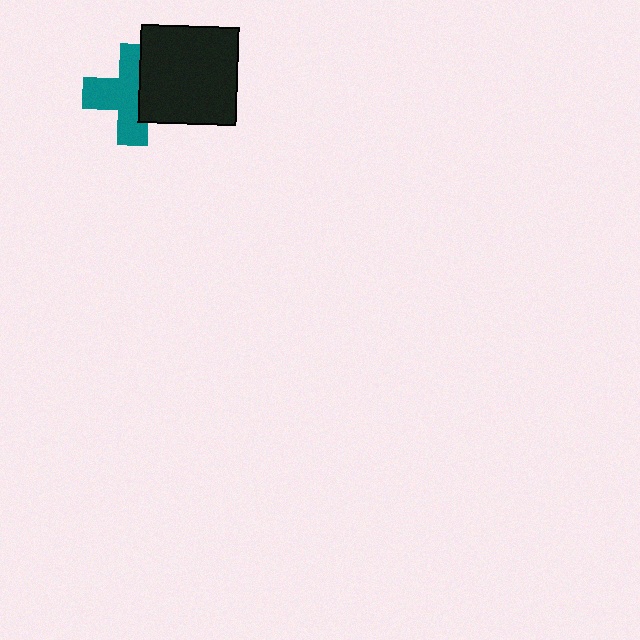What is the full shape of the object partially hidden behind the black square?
The partially hidden object is a teal cross.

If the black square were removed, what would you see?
You would see the complete teal cross.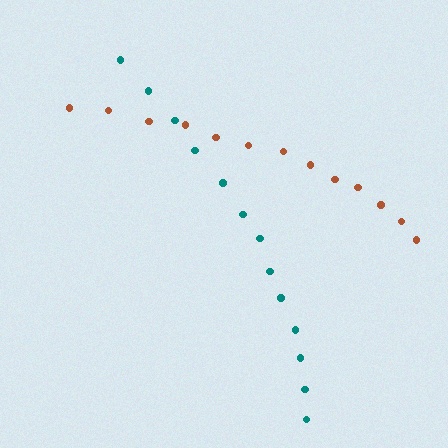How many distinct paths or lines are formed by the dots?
There are 2 distinct paths.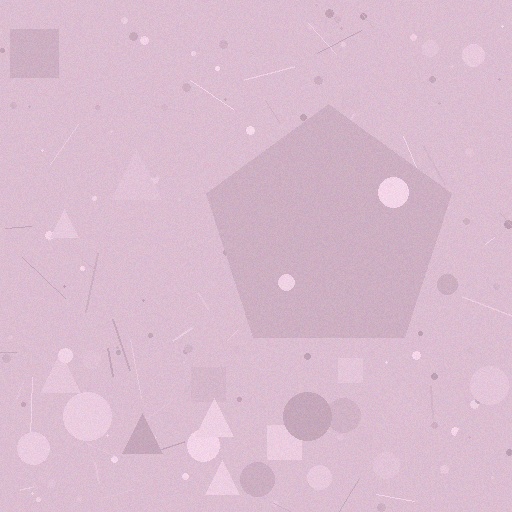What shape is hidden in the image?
A pentagon is hidden in the image.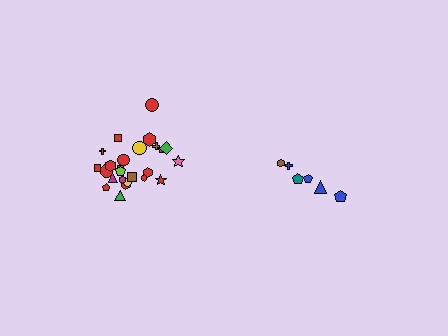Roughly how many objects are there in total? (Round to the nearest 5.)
Roughly 30 objects in total.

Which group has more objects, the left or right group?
The left group.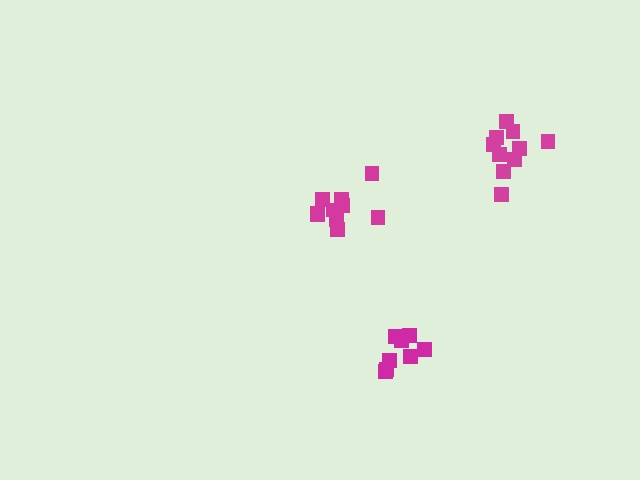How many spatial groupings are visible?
There are 3 spatial groupings.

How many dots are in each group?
Group 1: 11 dots, Group 2: 8 dots, Group 3: 10 dots (29 total).